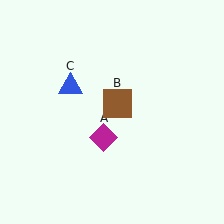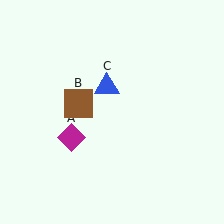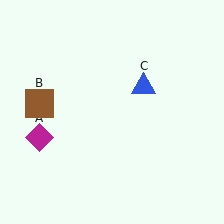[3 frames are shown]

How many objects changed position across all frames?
3 objects changed position: magenta diamond (object A), brown square (object B), blue triangle (object C).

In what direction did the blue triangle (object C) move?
The blue triangle (object C) moved right.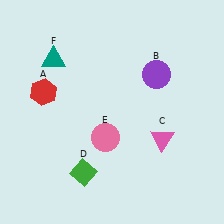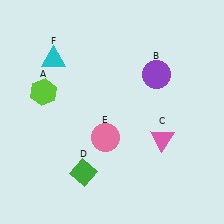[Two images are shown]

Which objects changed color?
A changed from red to lime. F changed from teal to cyan.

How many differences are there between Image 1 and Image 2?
There are 2 differences between the two images.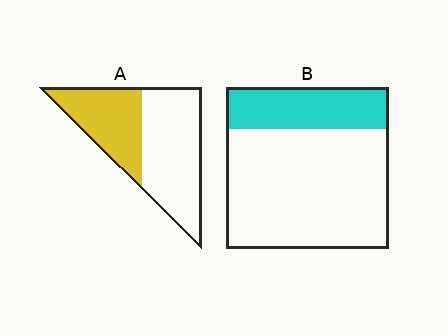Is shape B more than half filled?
No.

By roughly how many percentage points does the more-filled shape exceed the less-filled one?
By roughly 15 percentage points (A over B).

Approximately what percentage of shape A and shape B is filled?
A is approximately 40% and B is approximately 25%.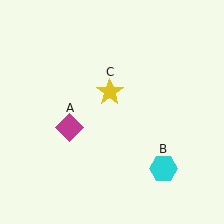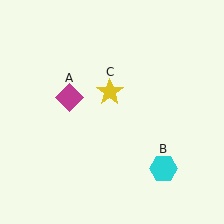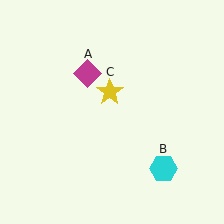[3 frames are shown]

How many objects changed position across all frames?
1 object changed position: magenta diamond (object A).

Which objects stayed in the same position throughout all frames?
Cyan hexagon (object B) and yellow star (object C) remained stationary.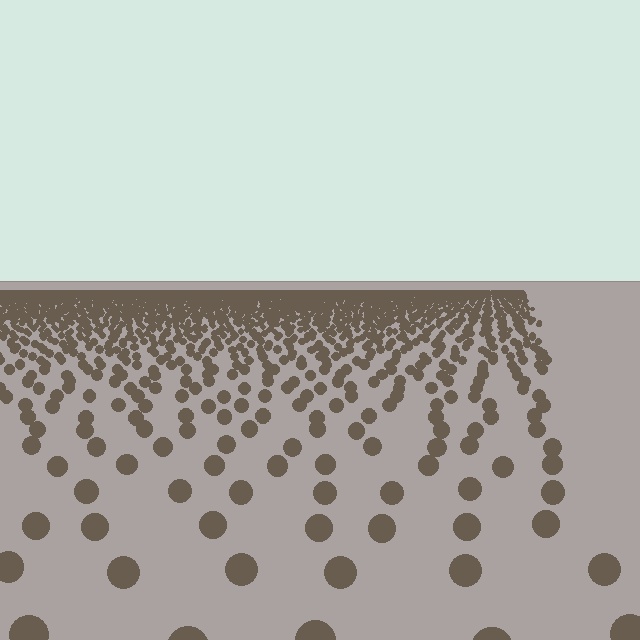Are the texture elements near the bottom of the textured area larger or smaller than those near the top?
Larger. Near the bottom, elements are closer to the viewer and appear at a bigger on-screen size.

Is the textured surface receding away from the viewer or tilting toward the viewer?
The surface is receding away from the viewer. Texture elements get smaller and denser toward the top.